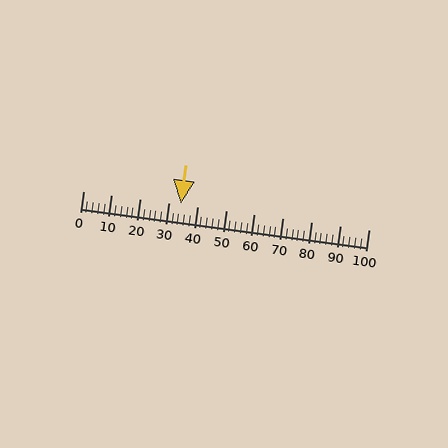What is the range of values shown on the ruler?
The ruler shows values from 0 to 100.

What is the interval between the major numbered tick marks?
The major tick marks are spaced 10 units apart.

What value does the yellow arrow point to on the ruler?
The yellow arrow points to approximately 34.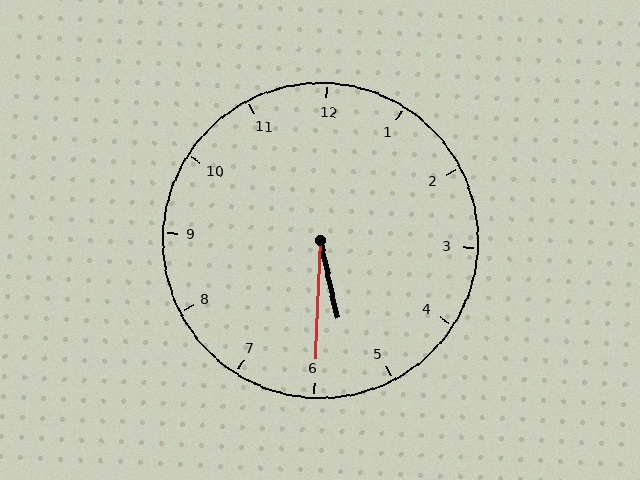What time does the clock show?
5:30.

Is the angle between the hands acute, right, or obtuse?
It is acute.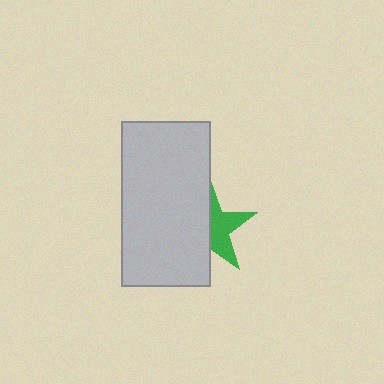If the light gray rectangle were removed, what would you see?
You would see the complete green star.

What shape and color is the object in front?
The object in front is a light gray rectangle.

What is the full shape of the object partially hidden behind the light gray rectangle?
The partially hidden object is a green star.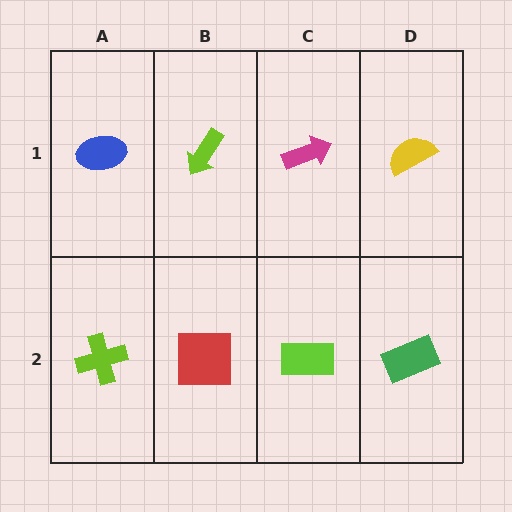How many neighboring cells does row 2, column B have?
3.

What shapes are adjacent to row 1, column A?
A lime cross (row 2, column A), a lime arrow (row 1, column B).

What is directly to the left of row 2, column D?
A lime rectangle.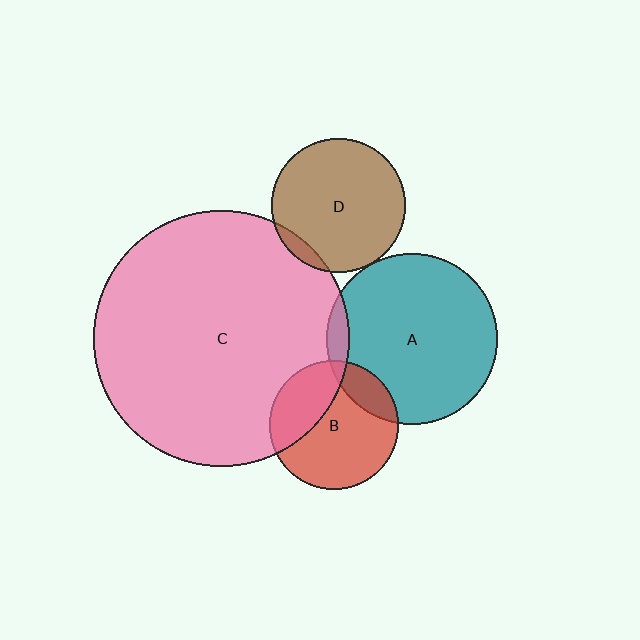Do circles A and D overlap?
Yes.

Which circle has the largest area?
Circle C (pink).